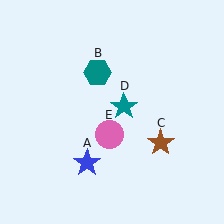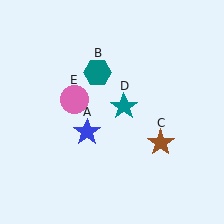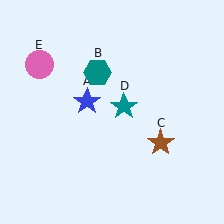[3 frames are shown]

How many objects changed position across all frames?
2 objects changed position: blue star (object A), pink circle (object E).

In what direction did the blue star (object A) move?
The blue star (object A) moved up.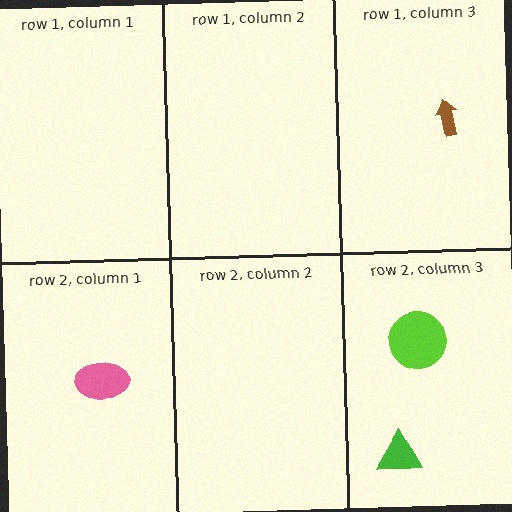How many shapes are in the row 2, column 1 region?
1.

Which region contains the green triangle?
The row 2, column 3 region.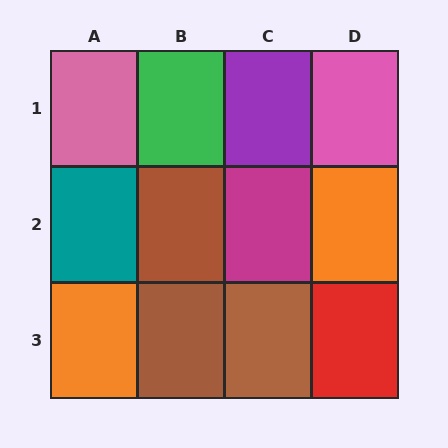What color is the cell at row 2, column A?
Teal.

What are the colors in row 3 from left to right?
Orange, brown, brown, red.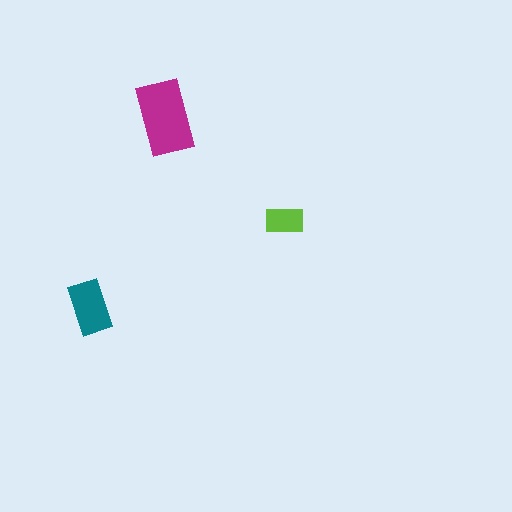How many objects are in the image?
There are 3 objects in the image.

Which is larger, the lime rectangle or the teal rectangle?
The teal one.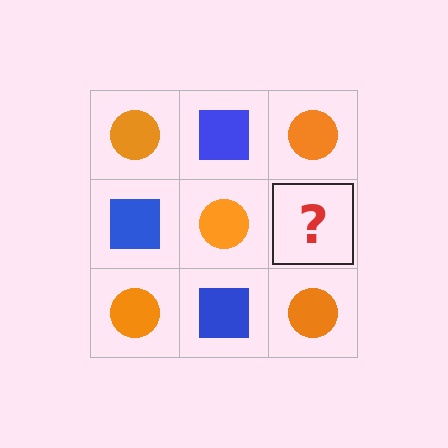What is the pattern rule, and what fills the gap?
The rule is that it alternates orange circle and blue square in a checkerboard pattern. The gap should be filled with a blue square.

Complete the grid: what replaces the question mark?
The question mark should be replaced with a blue square.